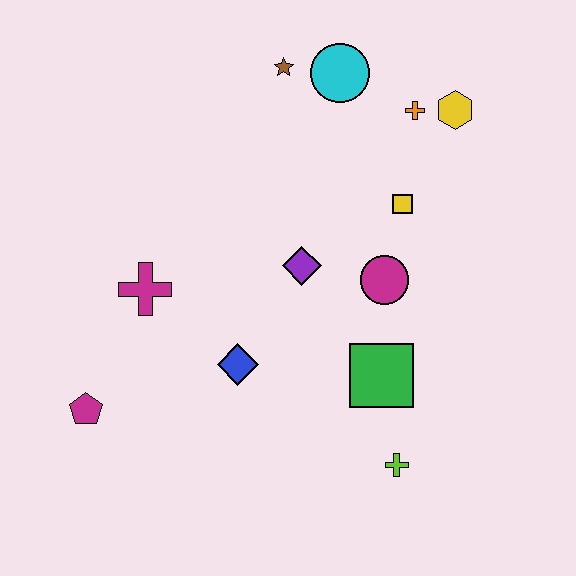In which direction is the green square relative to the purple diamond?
The green square is below the purple diamond.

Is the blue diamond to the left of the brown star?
Yes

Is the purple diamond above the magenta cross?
Yes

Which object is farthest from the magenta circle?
The magenta pentagon is farthest from the magenta circle.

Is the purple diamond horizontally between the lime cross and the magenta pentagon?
Yes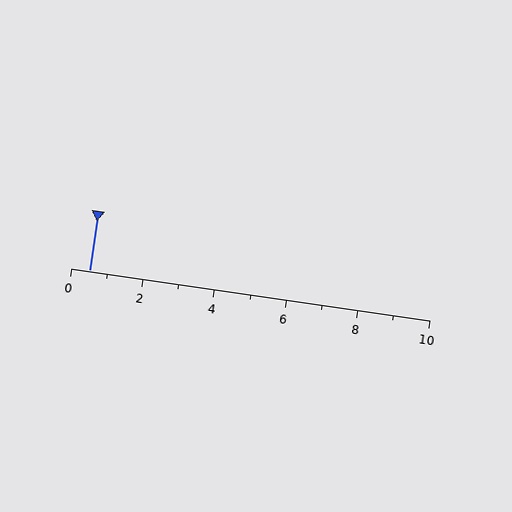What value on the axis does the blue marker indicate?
The marker indicates approximately 0.5.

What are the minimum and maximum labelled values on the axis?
The axis runs from 0 to 10.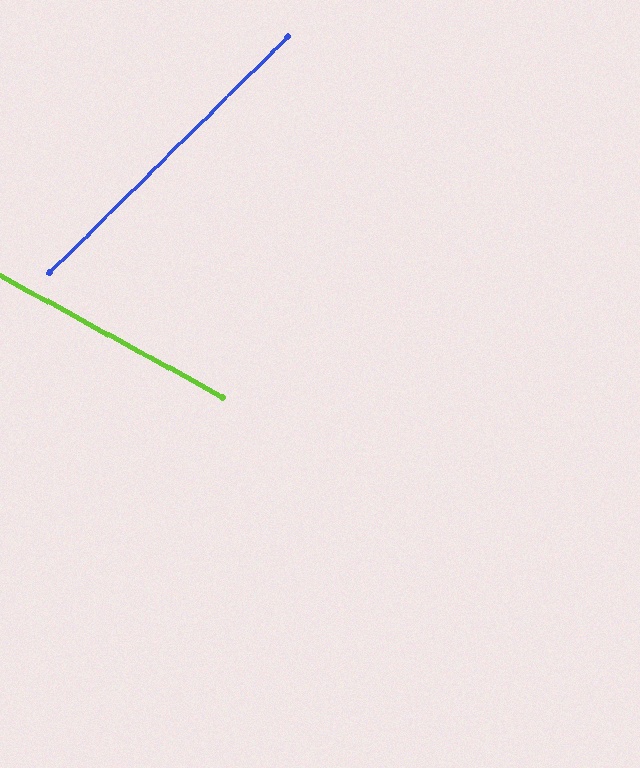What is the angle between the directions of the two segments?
Approximately 73 degrees.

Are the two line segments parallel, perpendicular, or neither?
Neither parallel nor perpendicular — they differ by about 73°.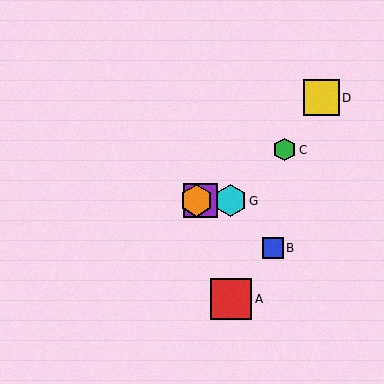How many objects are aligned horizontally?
3 objects (E, F, G) are aligned horizontally.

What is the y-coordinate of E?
Object E is at y≈201.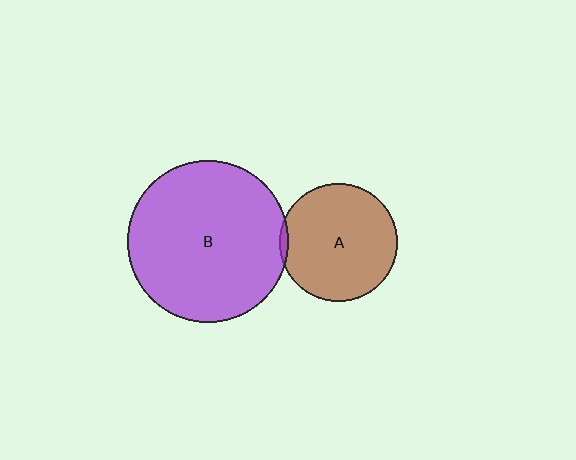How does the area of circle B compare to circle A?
Approximately 1.9 times.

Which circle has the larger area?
Circle B (purple).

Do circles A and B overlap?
Yes.